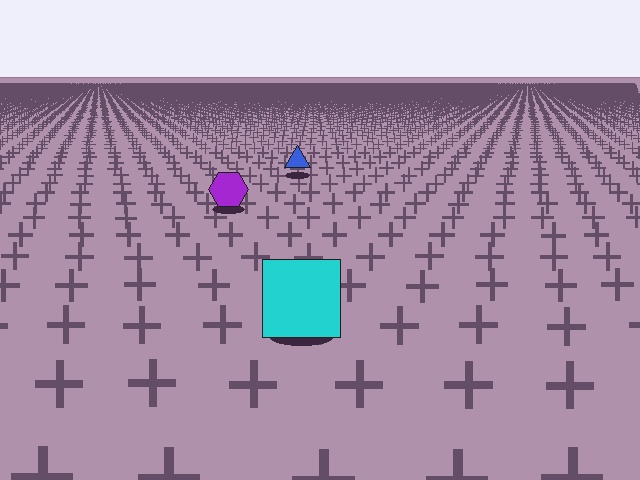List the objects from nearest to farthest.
From nearest to farthest: the cyan square, the purple hexagon, the blue triangle.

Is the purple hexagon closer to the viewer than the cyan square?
No. The cyan square is closer — you can tell from the texture gradient: the ground texture is coarser near it.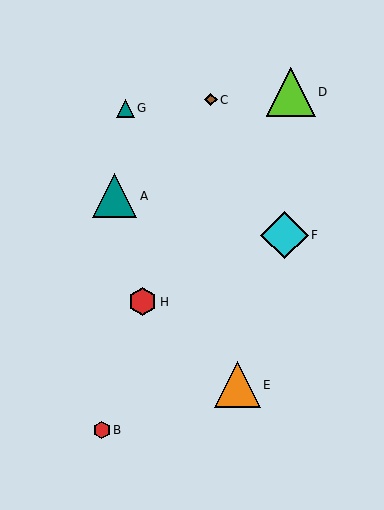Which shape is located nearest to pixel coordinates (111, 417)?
The red hexagon (labeled B) at (102, 430) is nearest to that location.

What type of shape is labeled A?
Shape A is a teal triangle.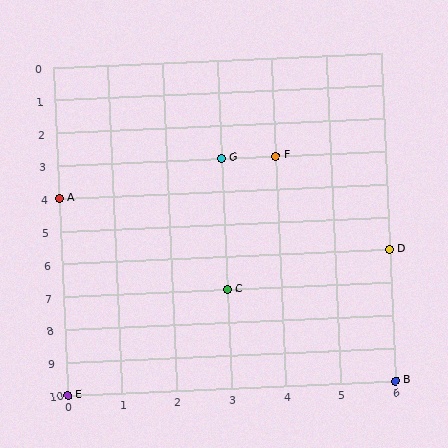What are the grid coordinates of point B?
Point B is at grid coordinates (6, 10).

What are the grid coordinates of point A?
Point A is at grid coordinates (0, 4).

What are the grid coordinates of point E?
Point E is at grid coordinates (0, 10).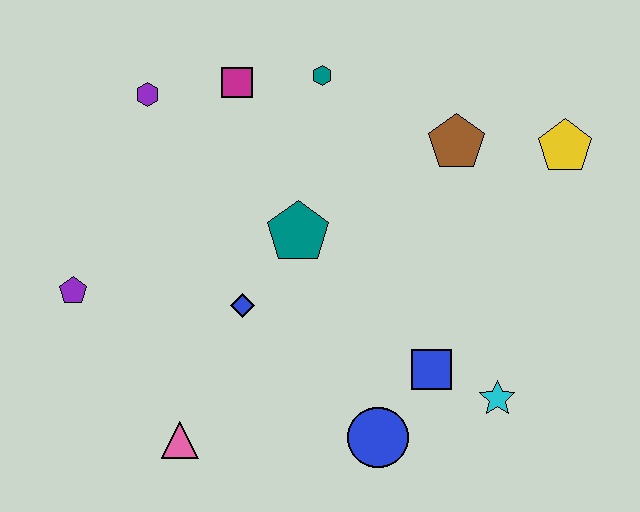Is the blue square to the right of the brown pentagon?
No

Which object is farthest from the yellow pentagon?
The purple pentagon is farthest from the yellow pentagon.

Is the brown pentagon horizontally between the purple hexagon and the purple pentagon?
No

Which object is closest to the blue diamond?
The teal pentagon is closest to the blue diamond.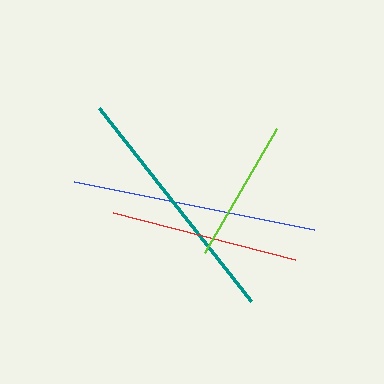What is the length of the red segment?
The red segment is approximately 189 pixels long.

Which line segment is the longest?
The teal line is the longest at approximately 245 pixels.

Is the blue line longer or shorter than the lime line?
The blue line is longer than the lime line.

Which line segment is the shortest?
The lime line is the shortest at approximately 144 pixels.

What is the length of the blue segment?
The blue segment is approximately 245 pixels long.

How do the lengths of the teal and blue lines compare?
The teal and blue lines are approximately the same length.